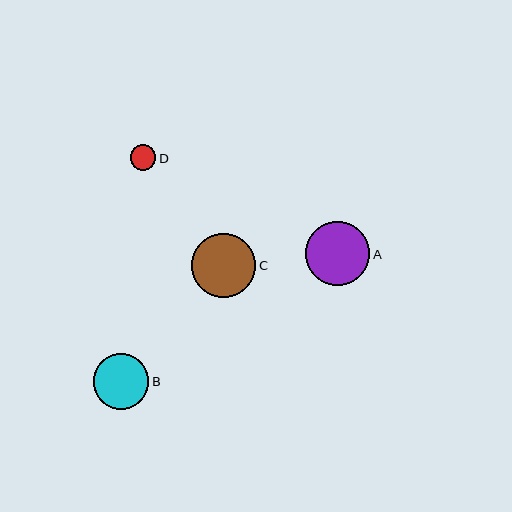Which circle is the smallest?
Circle D is the smallest with a size of approximately 25 pixels.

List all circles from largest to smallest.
From largest to smallest: A, C, B, D.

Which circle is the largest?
Circle A is the largest with a size of approximately 64 pixels.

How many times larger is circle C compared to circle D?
Circle C is approximately 2.5 times the size of circle D.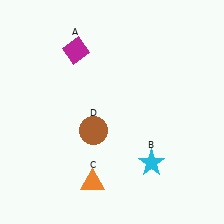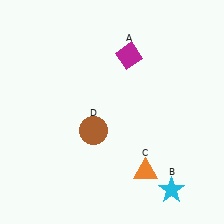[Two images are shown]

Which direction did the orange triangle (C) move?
The orange triangle (C) moved right.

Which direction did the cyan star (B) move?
The cyan star (B) moved down.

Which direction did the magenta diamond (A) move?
The magenta diamond (A) moved right.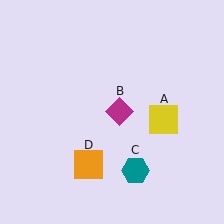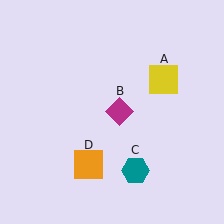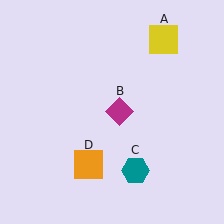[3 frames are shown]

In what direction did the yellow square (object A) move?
The yellow square (object A) moved up.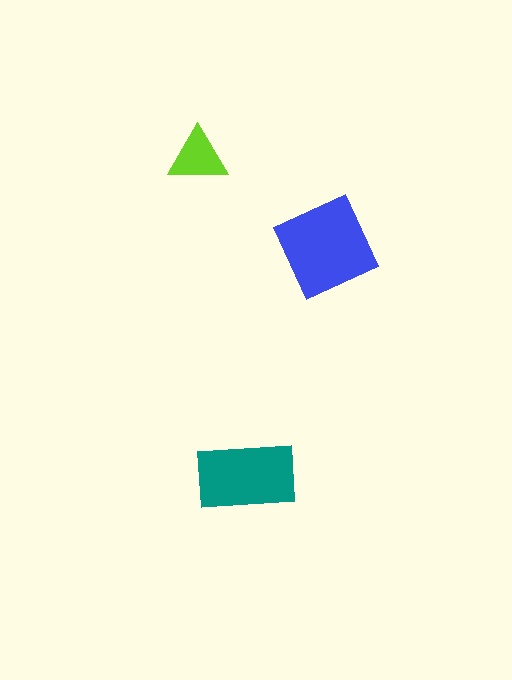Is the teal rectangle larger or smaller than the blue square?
Smaller.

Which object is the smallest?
The lime triangle.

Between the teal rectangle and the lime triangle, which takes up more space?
The teal rectangle.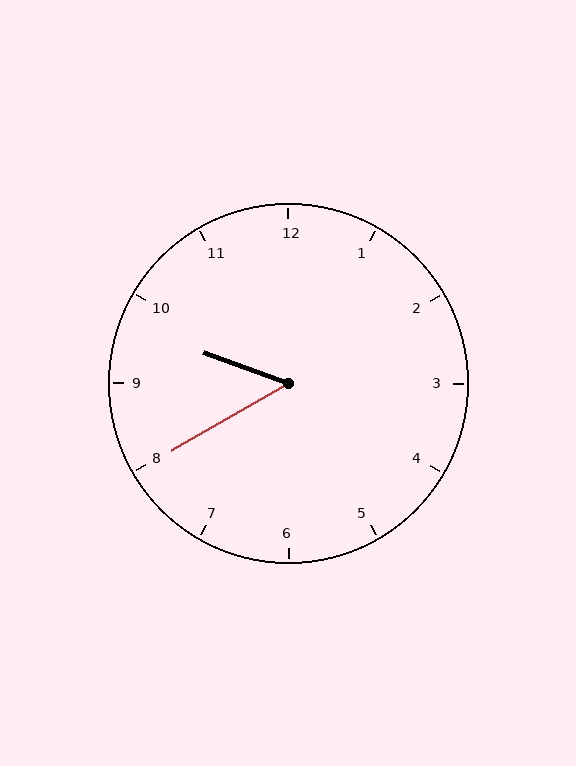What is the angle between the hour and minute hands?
Approximately 50 degrees.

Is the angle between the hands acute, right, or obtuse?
It is acute.